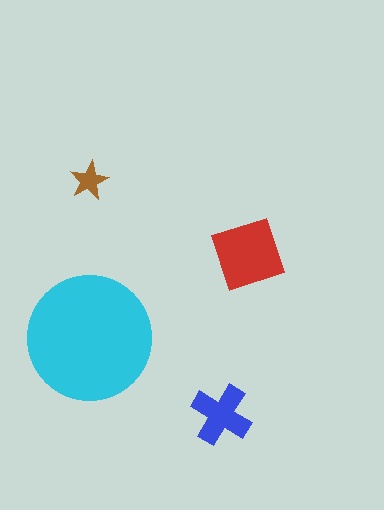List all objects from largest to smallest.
The cyan circle, the red diamond, the blue cross, the brown star.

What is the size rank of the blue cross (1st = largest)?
3rd.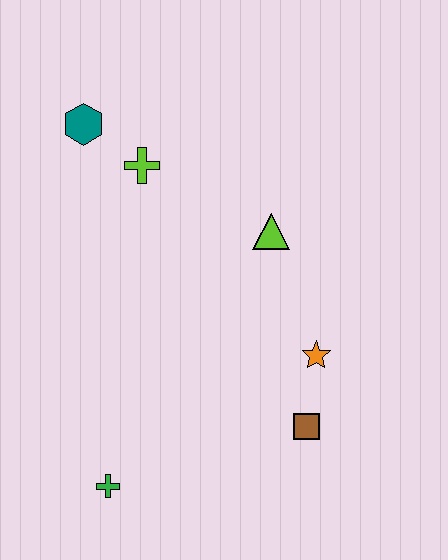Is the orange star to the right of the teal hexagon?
Yes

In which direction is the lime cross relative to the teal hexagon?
The lime cross is to the right of the teal hexagon.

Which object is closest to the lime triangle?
The orange star is closest to the lime triangle.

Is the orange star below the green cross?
No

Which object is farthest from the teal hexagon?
The brown square is farthest from the teal hexagon.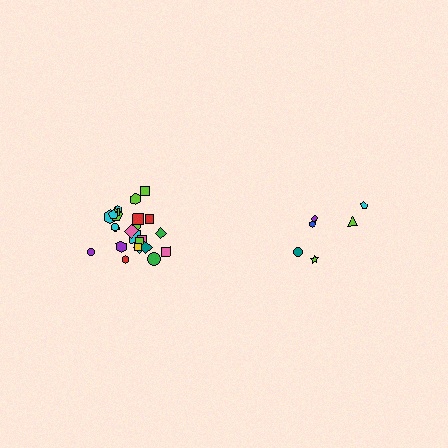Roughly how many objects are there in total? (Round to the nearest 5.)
Roughly 30 objects in total.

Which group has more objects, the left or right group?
The left group.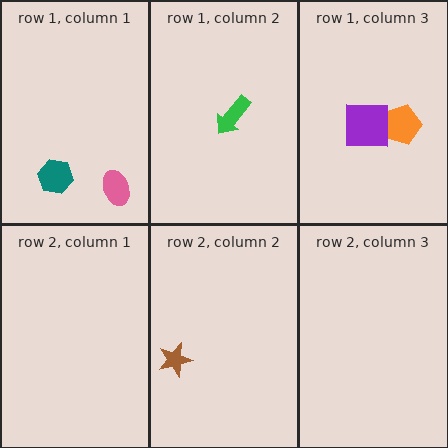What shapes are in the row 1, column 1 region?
The teal hexagon, the pink ellipse.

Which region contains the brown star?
The row 2, column 2 region.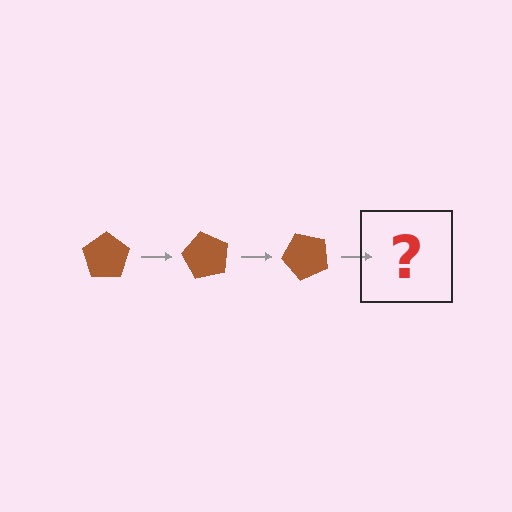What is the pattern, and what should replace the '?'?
The pattern is that the pentagon rotates 60 degrees each step. The '?' should be a brown pentagon rotated 180 degrees.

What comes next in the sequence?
The next element should be a brown pentagon rotated 180 degrees.